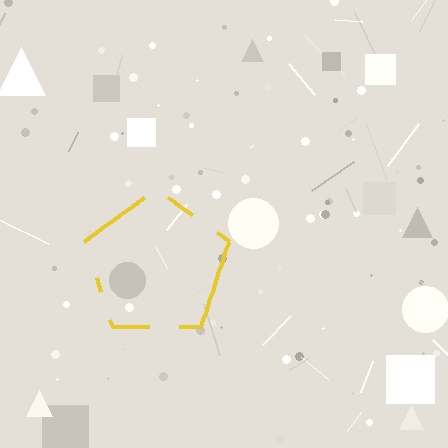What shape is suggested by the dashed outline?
The dashed outline suggests a pentagon.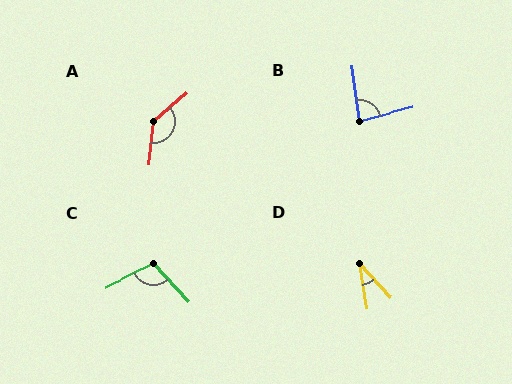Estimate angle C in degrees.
Approximately 106 degrees.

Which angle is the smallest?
D, at approximately 33 degrees.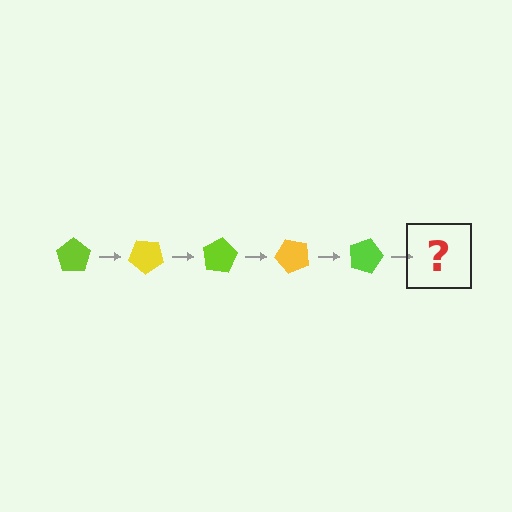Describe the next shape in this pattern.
It should be a yellow pentagon, rotated 200 degrees from the start.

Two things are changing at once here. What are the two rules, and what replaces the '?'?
The two rules are that it rotates 40 degrees each step and the color cycles through lime and yellow. The '?' should be a yellow pentagon, rotated 200 degrees from the start.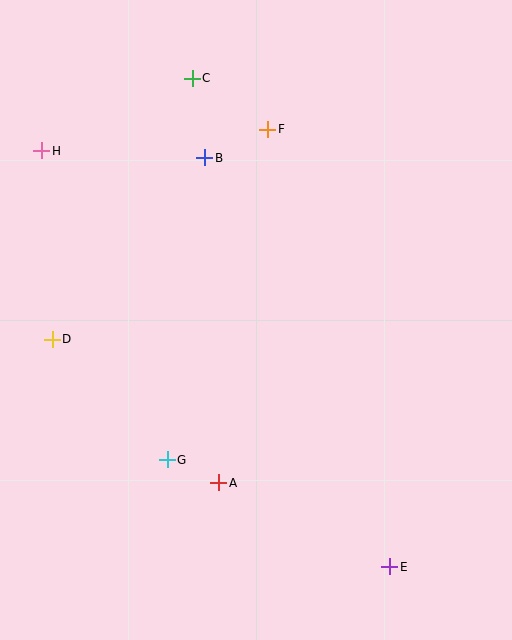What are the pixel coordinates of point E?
Point E is at (390, 567).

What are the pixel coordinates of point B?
Point B is at (205, 158).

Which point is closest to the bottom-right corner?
Point E is closest to the bottom-right corner.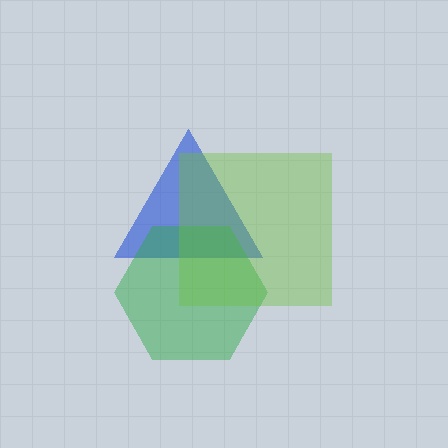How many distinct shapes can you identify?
There are 3 distinct shapes: a blue triangle, a green hexagon, a lime square.